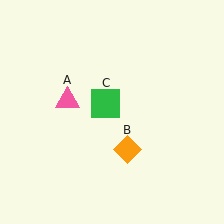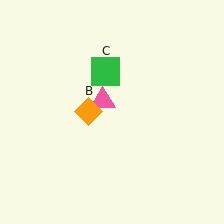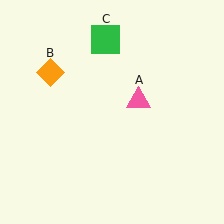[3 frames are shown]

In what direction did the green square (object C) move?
The green square (object C) moved up.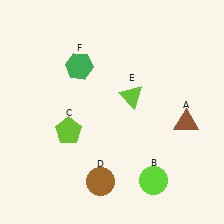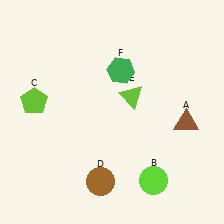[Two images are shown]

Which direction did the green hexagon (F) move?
The green hexagon (F) moved right.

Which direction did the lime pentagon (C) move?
The lime pentagon (C) moved left.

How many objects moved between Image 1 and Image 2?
2 objects moved between the two images.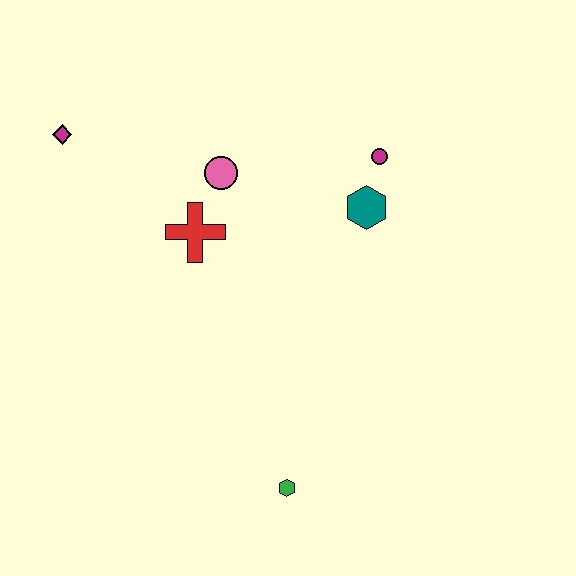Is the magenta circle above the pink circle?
Yes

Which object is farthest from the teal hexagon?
The magenta diamond is farthest from the teal hexagon.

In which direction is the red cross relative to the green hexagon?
The red cross is above the green hexagon.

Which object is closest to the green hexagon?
The red cross is closest to the green hexagon.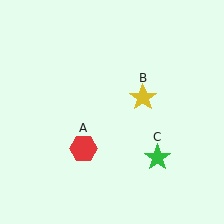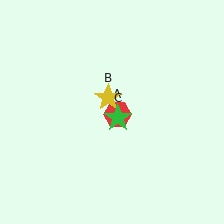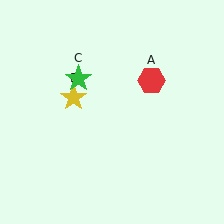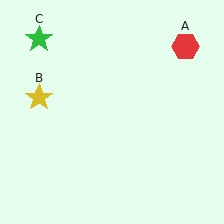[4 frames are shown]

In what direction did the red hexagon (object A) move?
The red hexagon (object A) moved up and to the right.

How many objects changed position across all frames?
3 objects changed position: red hexagon (object A), yellow star (object B), green star (object C).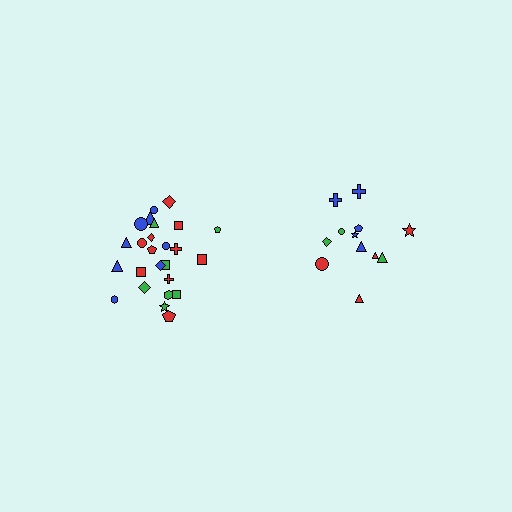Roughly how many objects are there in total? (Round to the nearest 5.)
Roughly 35 objects in total.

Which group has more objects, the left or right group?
The left group.